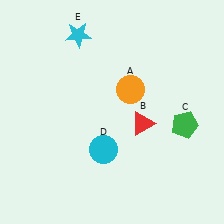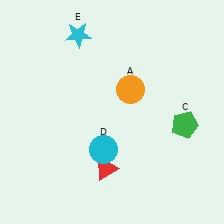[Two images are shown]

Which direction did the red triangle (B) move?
The red triangle (B) moved down.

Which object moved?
The red triangle (B) moved down.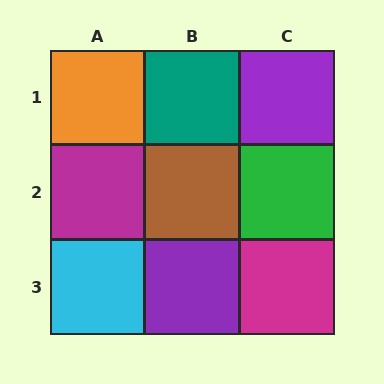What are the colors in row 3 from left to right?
Cyan, purple, magenta.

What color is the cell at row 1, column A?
Orange.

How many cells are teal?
1 cell is teal.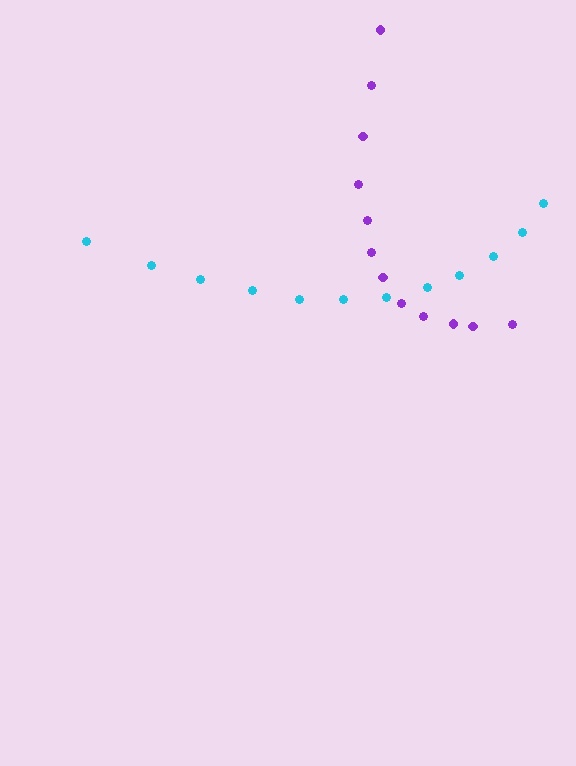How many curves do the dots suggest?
There are 2 distinct paths.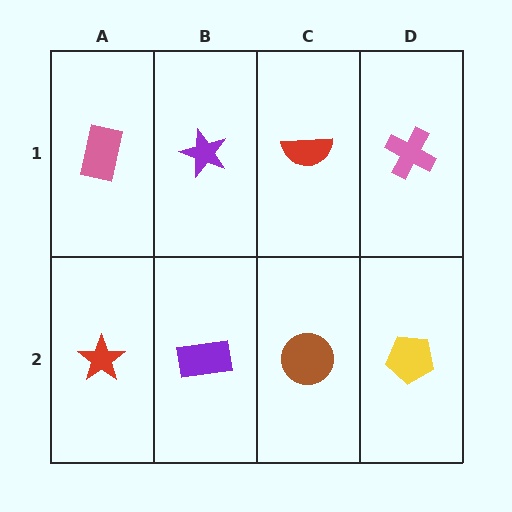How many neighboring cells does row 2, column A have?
2.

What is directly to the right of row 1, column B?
A red semicircle.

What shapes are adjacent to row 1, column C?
A brown circle (row 2, column C), a purple star (row 1, column B), a pink cross (row 1, column D).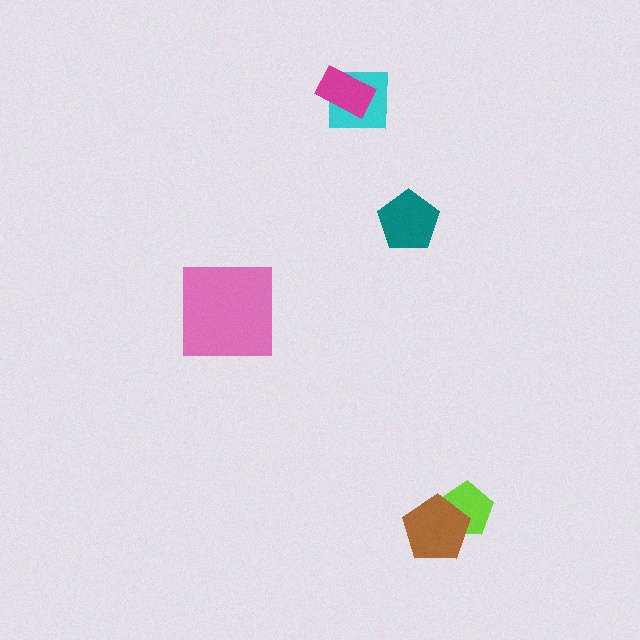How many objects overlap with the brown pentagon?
1 object overlaps with the brown pentagon.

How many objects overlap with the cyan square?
1 object overlaps with the cyan square.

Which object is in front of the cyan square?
The magenta rectangle is in front of the cyan square.